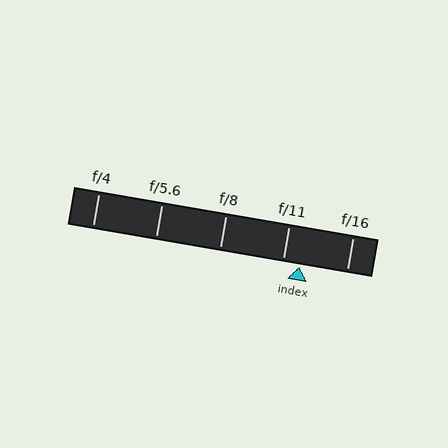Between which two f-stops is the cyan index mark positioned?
The index mark is between f/11 and f/16.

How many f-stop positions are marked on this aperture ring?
There are 5 f-stop positions marked.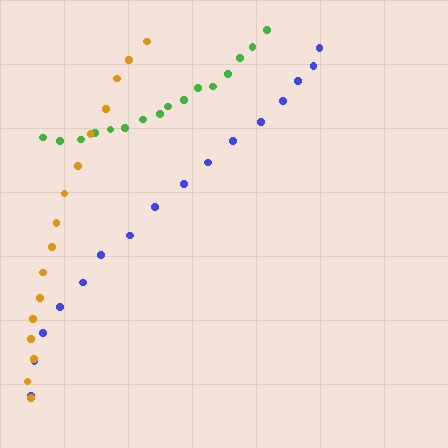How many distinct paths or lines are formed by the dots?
There are 3 distinct paths.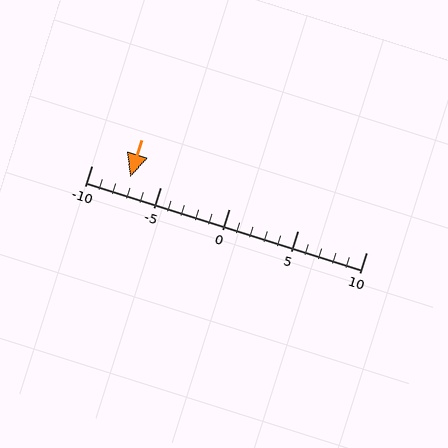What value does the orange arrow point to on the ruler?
The orange arrow points to approximately -7.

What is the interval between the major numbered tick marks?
The major tick marks are spaced 5 units apart.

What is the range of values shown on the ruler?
The ruler shows values from -10 to 10.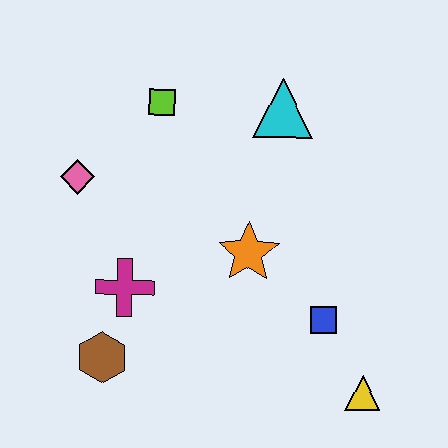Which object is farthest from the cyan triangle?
The brown hexagon is farthest from the cyan triangle.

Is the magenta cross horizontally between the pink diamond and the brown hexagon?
No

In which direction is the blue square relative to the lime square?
The blue square is below the lime square.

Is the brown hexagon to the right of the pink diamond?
Yes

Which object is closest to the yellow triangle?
The blue square is closest to the yellow triangle.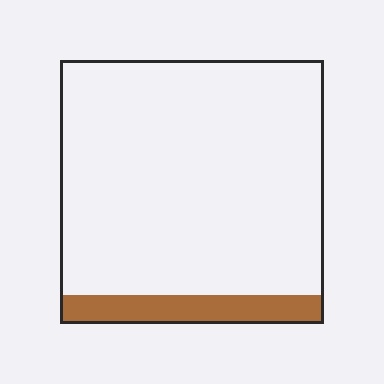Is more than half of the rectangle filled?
No.